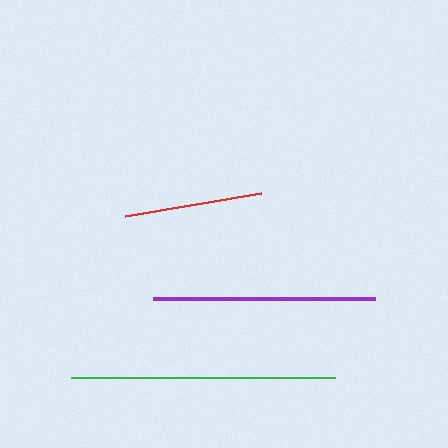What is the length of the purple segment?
The purple segment is approximately 222 pixels long.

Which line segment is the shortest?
The red line is the shortest at approximately 138 pixels.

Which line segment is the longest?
The green line is the longest at approximately 264 pixels.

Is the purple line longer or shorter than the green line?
The green line is longer than the purple line.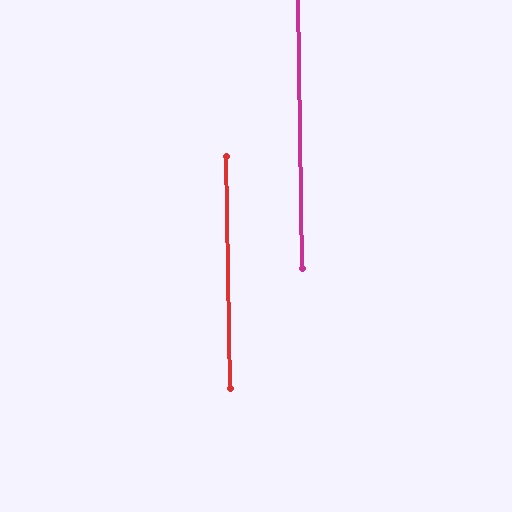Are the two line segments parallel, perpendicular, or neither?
Parallel — their directions differ by only 0.1°.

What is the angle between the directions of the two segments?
Approximately 0 degrees.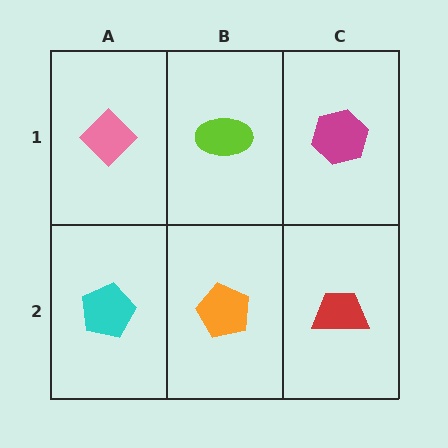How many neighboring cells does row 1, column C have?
2.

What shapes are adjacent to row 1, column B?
An orange pentagon (row 2, column B), a pink diamond (row 1, column A), a magenta hexagon (row 1, column C).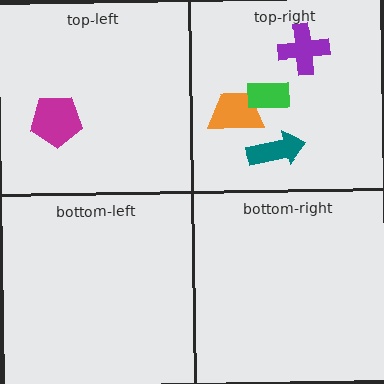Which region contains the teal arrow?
The top-right region.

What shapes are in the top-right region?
The orange trapezoid, the purple cross, the green rectangle, the teal arrow.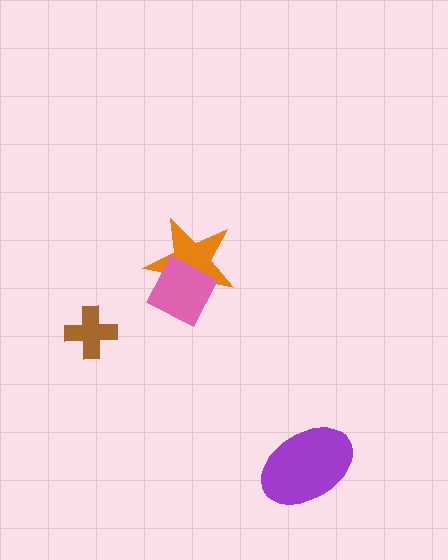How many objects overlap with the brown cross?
0 objects overlap with the brown cross.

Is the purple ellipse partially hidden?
No, no other shape covers it.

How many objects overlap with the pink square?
1 object overlaps with the pink square.